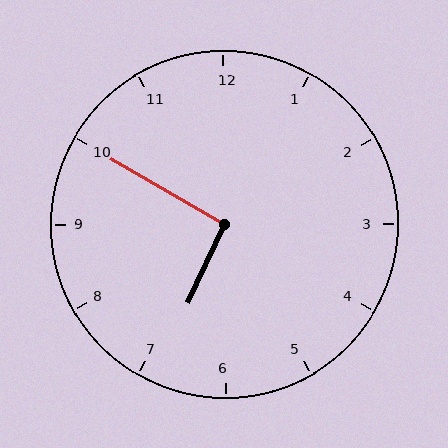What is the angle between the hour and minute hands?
Approximately 95 degrees.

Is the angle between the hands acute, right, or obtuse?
It is right.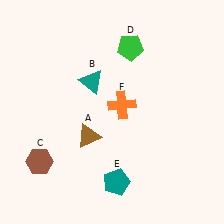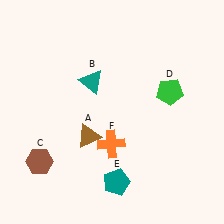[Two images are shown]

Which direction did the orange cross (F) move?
The orange cross (F) moved down.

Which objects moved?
The objects that moved are: the green pentagon (D), the orange cross (F).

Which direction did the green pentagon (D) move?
The green pentagon (D) moved down.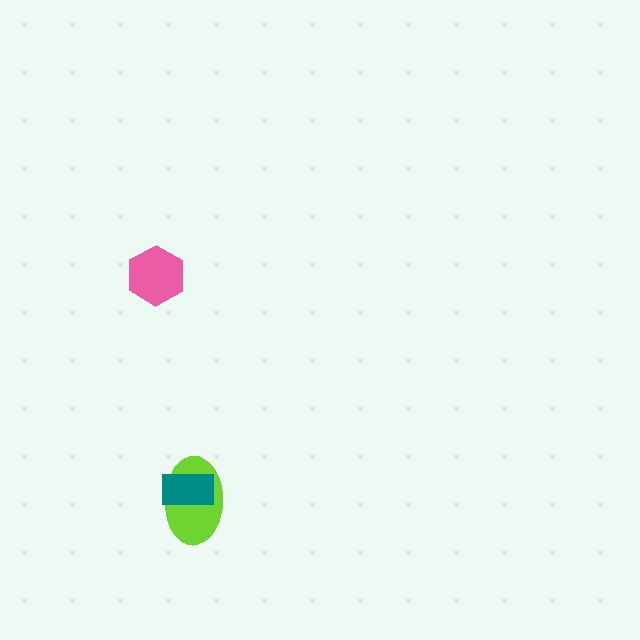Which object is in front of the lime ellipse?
The teal rectangle is in front of the lime ellipse.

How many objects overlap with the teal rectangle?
1 object overlaps with the teal rectangle.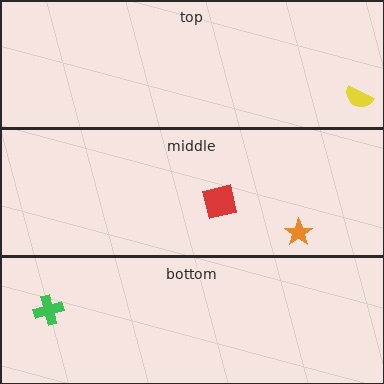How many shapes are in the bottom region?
1.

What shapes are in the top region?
The yellow semicircle.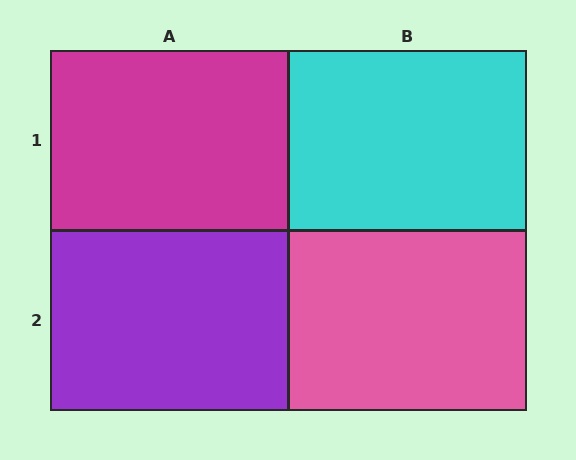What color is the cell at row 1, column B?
Cyan.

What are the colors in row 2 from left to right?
Purple, pink.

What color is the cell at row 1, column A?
Magenta.